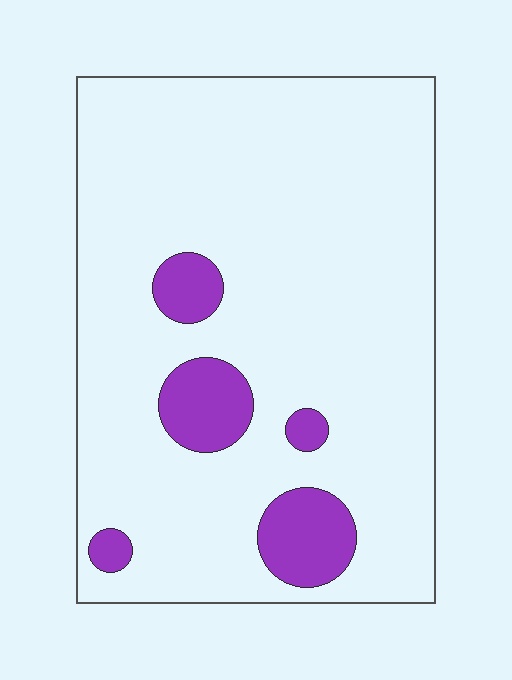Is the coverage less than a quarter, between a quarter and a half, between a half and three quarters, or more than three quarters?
Less than a quarter.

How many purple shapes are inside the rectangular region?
5.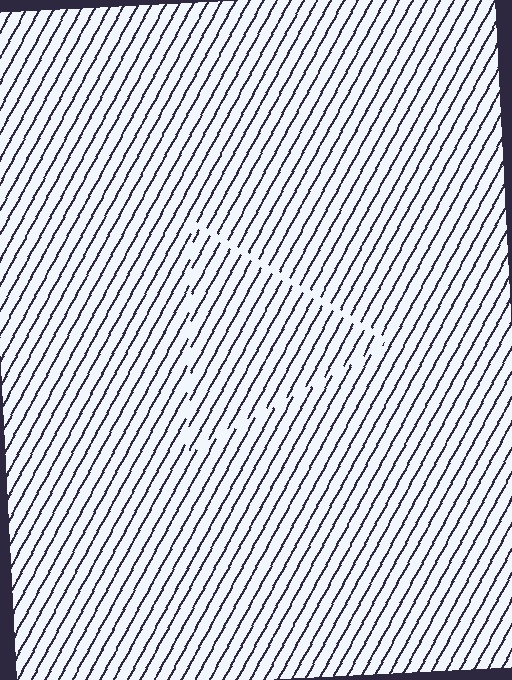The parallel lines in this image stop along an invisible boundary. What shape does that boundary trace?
An illusory triangle. The interior of the shape contains the same grating, shifted by half a period — the contour is defined by the phase discontinuity where line-ends from the inner and outer gratings abut.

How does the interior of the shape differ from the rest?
The interior of the shape contains the same grating, shifted by half a period — the contour is defined by the phase discontinuity where line-ends from the inner and outer gratings abut.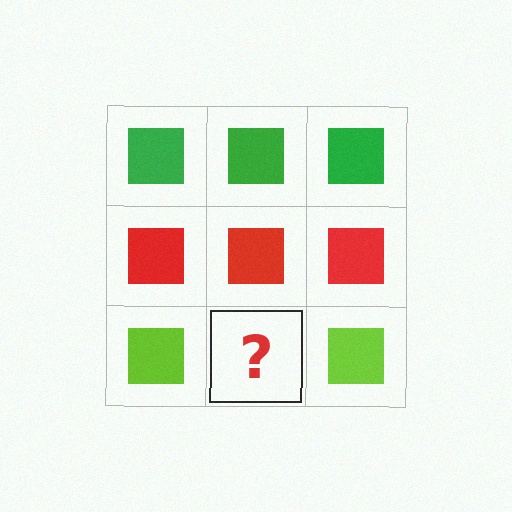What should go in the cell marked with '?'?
The missing cell should contain a lime square.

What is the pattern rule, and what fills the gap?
The rule is that each row has a consistent color. The gap should be filled with a lime square.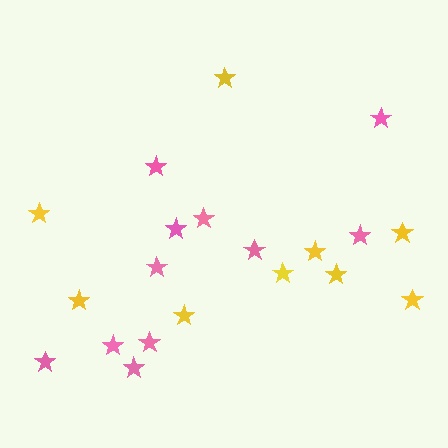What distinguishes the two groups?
There are 2 groups: one group of pink stars (11) and one group of yellow stars (9).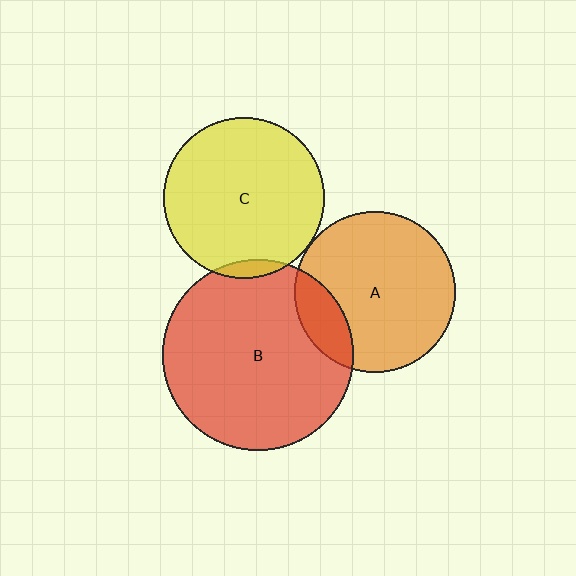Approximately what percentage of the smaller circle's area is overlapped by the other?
Approximately 15%.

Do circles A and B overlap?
Yes.